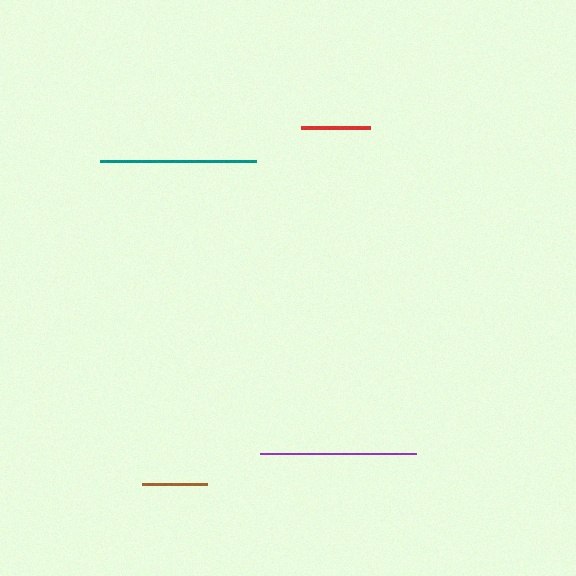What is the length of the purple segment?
The purple segment is approximately 156 pixels long.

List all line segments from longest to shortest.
From longest to shortest: purple, teal, red, brown.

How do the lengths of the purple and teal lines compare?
The purple and teal lines are approximately the same length.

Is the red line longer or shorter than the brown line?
The red line is longer than the brown line.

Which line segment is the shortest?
The brown line is the shortest at approximately 65 pixels.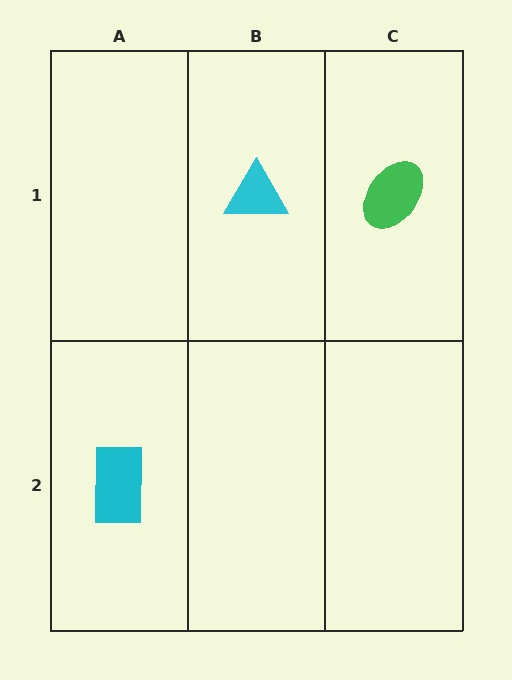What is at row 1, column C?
A green ellipse.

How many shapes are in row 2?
1 shape.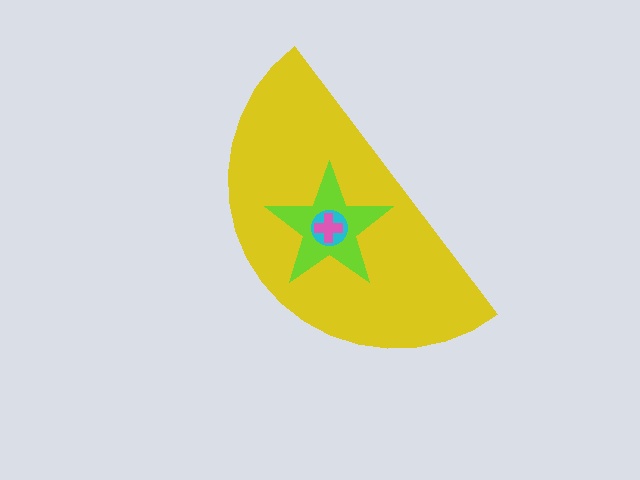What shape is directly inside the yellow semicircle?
The lime star.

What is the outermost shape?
The yellow semicircle.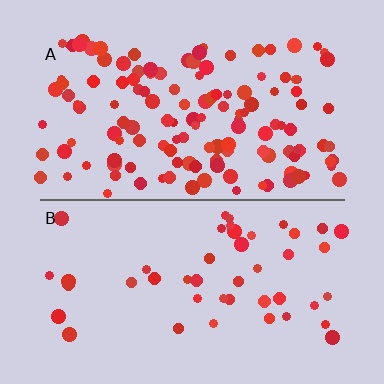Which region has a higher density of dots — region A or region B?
A (the top).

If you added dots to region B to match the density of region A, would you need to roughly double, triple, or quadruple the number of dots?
Approximately triple.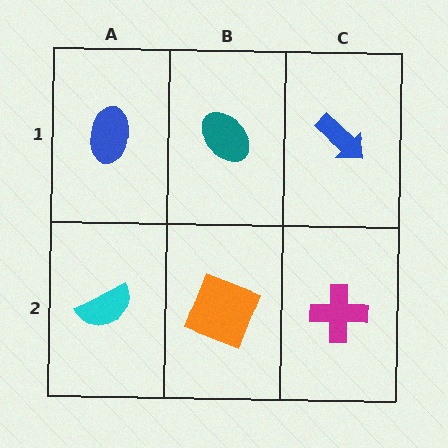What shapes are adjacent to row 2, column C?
A blue arrow (row 1, column C), an orange square (row 2, column B).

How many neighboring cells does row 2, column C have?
2.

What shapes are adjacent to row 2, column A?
A blue ellipse (row 1, column A), an orange square (row 2, column B).